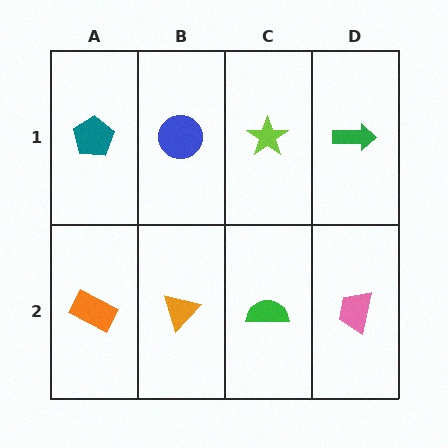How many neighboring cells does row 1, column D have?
2.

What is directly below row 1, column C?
A green semicircle.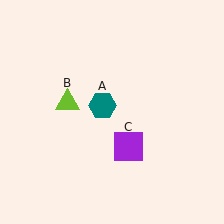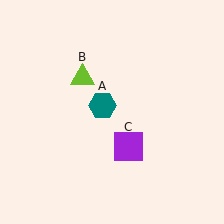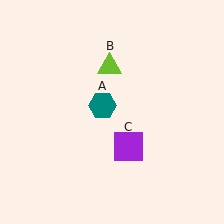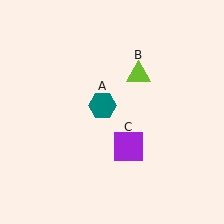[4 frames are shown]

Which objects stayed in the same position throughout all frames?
Teal hexagon (object A) and purple square (object C) remained stationary.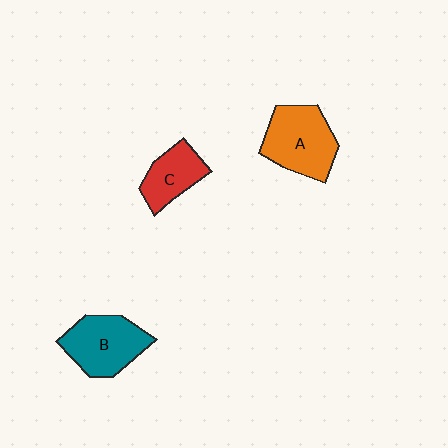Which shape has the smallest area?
Shape C (red).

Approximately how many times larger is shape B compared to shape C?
Approximately 1.4 times.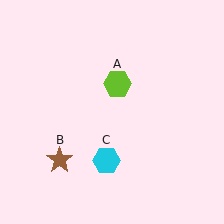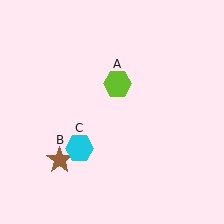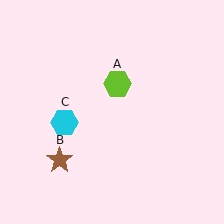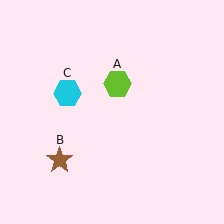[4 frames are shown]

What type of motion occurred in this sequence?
The cyan hexagon (object C) rotated clockwise around the center of the scene.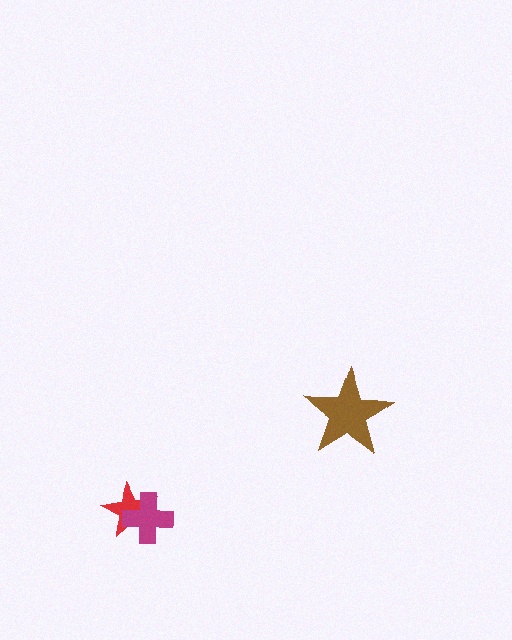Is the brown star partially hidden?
No, no other shape covers it.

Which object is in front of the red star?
The magenta cross is in front of the red star.